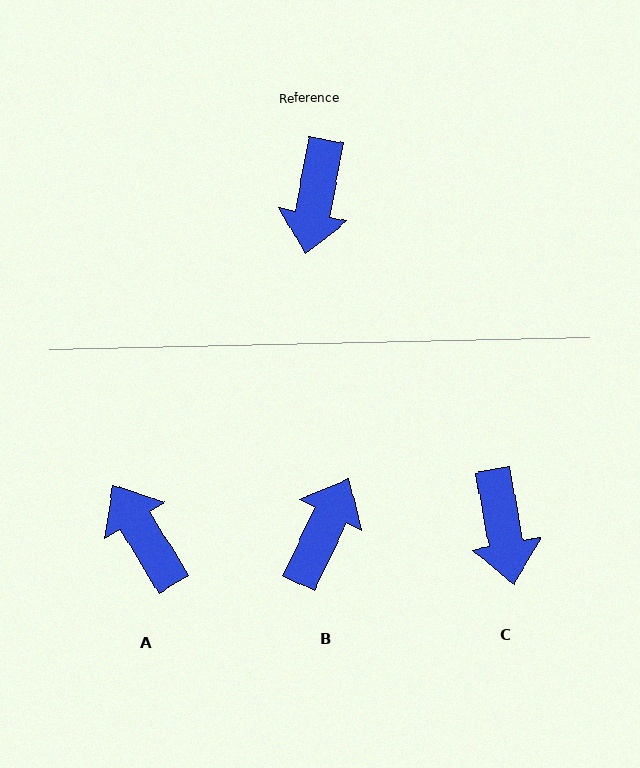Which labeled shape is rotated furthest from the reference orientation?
B, about 165 degrees away.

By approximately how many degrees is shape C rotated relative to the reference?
Approximately 21 degrees counter-clockwise.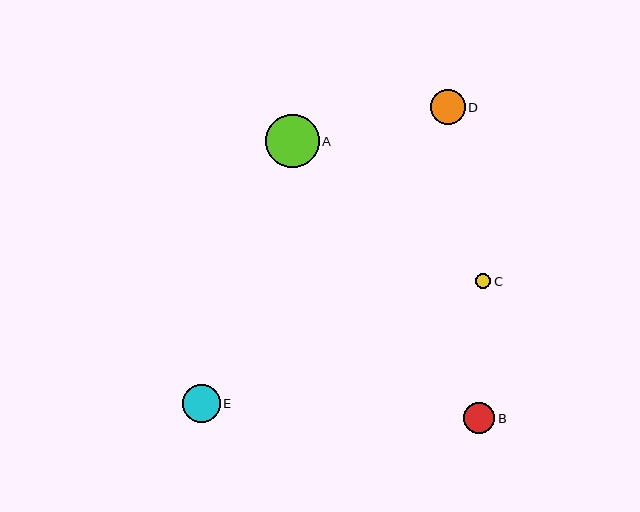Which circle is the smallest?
Circle C is the smallest with a size of approximately 15 pixels.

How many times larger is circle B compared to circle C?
Circle B is approximately 2.0 times the size of circle C.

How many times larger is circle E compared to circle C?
Circle E is approximately 2.5 times the size of circle C.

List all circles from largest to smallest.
From largest to smallest: A, E, D, B, C.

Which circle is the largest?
Circle A is the largest with a size of approximately 53 pixels.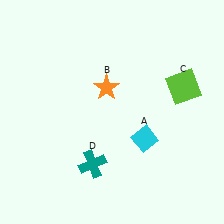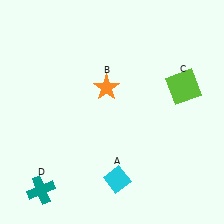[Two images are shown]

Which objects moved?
The objects that moved are: the cyan diamond (A), the teal cross (D).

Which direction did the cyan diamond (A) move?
The cyan diamond (A) moved down.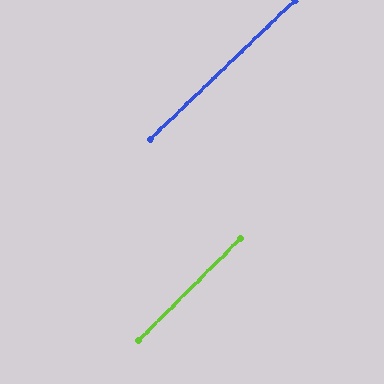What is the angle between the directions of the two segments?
Approximately 1 degree.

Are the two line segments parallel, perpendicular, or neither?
Parallel — their directions differ by only 1.3°.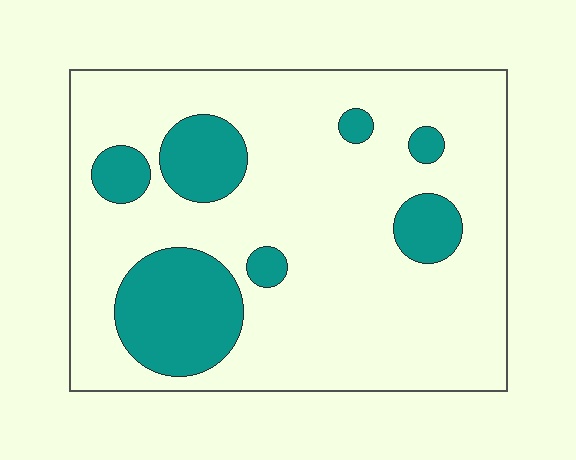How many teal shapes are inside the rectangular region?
7.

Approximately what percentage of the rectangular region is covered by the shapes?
Approximately 20%.